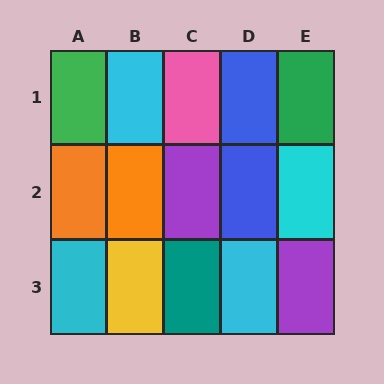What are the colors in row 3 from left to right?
Cyan, yellow, teal, cyan, purple.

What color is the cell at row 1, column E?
Green.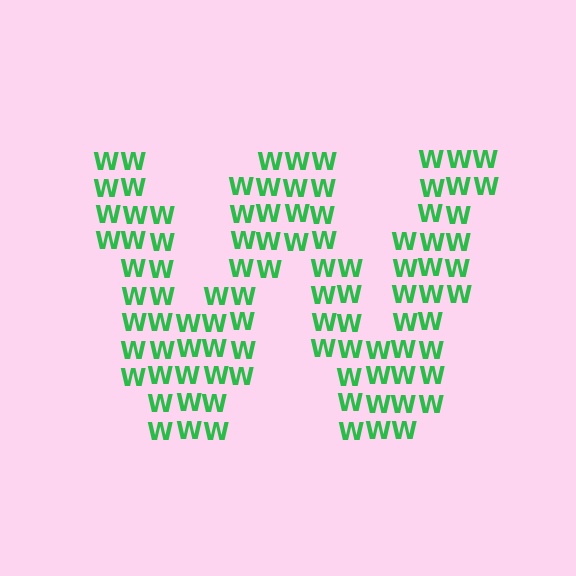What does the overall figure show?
The overall figure shows the letter W.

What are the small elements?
The small elements are letter W's.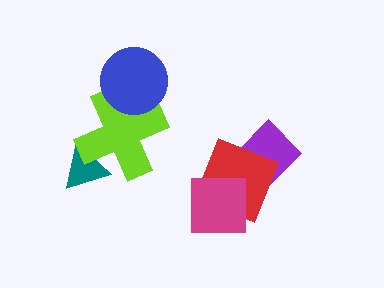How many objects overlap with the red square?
2 objects overlap with the red square.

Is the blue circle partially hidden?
No, no other shape covers it.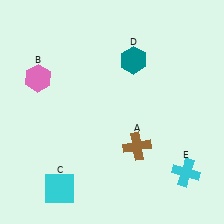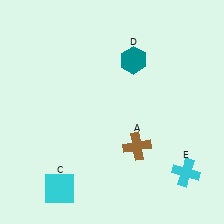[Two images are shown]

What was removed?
The pink hexagon (B) was removed in Image 2.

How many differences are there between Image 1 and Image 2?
There is 1 difference between the two images.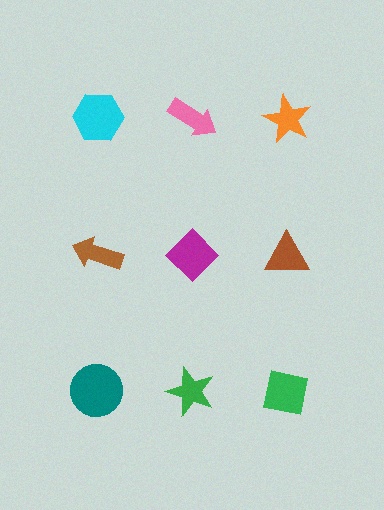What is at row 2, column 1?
A brown arrow.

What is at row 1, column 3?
An orange star.